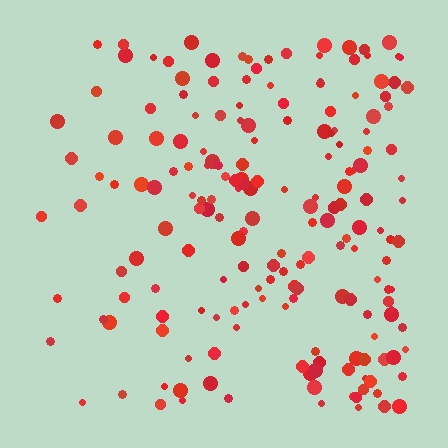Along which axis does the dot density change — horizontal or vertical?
Horizontal.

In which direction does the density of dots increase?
From left to right, with the right side densest.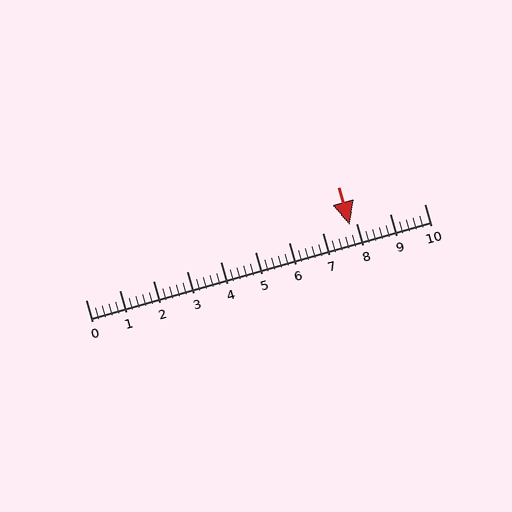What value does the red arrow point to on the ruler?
The red arrow points to approximately 7.8.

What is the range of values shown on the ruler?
The ruler shows values from 0 to 10.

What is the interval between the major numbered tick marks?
The major tick marks are spaced 1 units apart.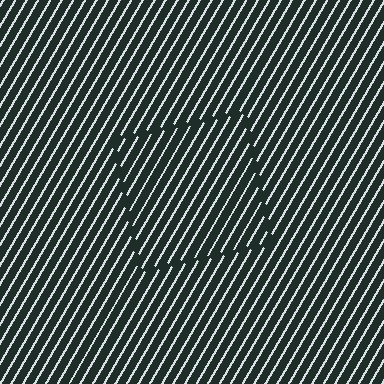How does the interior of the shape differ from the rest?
The interior of the shape contains the same grating, shifted by half a period — the contour is defined by the phase discontinuity where line-ends from the inner and outer gratings abut.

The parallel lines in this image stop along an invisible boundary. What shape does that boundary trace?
An illusory square. The interior of the shape contains the same grating, shifted by half a period — the contour is defined by the phase discontinuity where line-ends from the inner and outer gratings abut.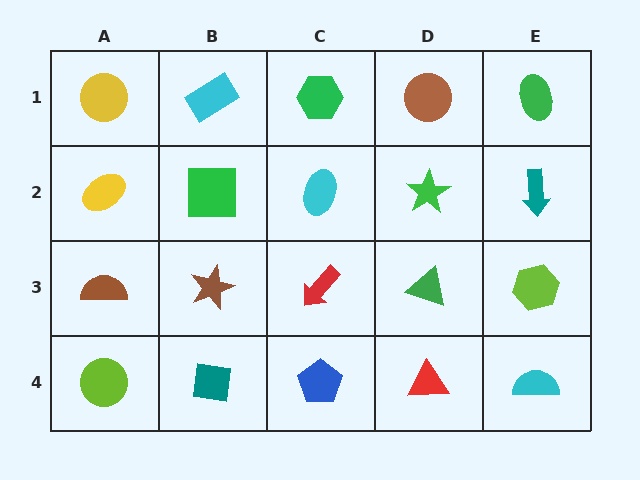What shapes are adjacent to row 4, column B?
A brown star (row 3, column B), a lime circle (row 4, column A), a blue pentagon (row 4, column C).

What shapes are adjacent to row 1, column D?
A green star (row 2, column D), a green hexagon (row 1, column C), a green ellipse (row 1, column E).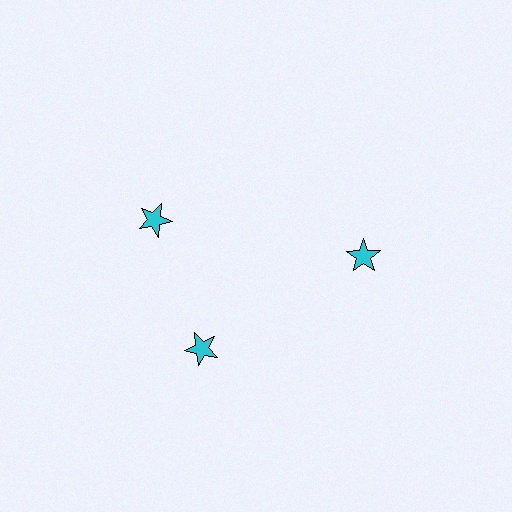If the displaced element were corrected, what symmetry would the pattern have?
It would have 3-fold rotational symmetry — the pattern would map onto itself every 120 degrees.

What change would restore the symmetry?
The symmetry would be restored by rotating it back into even spacing with its neighbors so that all 3 stars sit at equal angles and equal distance from the center.